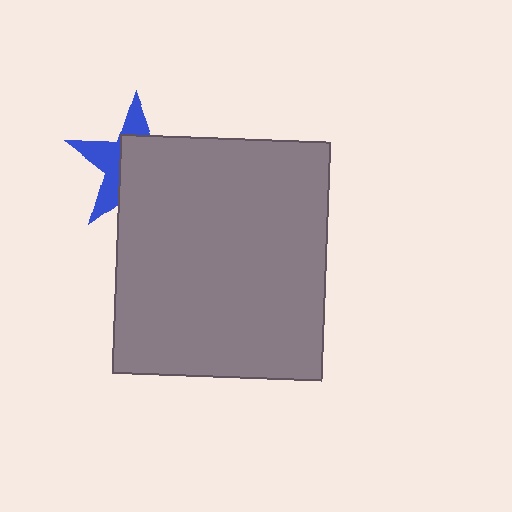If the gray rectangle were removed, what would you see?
You would see the complete blue star.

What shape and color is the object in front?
The object in front is a gray rectangle.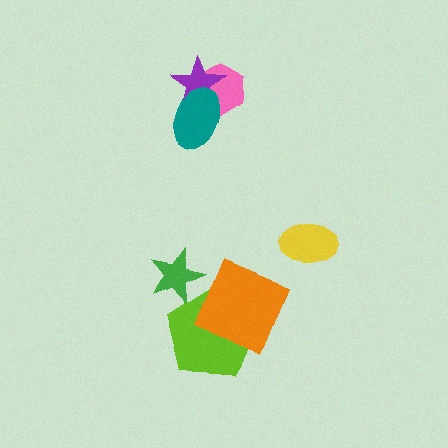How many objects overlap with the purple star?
2 objects overlap with the purple star.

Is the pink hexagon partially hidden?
Yes, it is partially covered by another shape.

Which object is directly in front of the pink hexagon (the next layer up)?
The purple star is directly in front of the pink hexagon.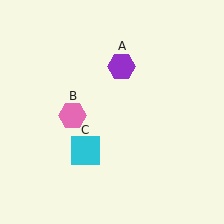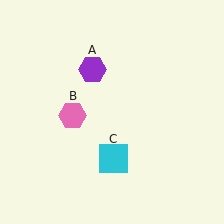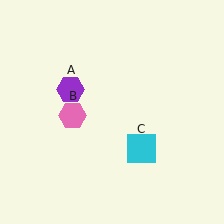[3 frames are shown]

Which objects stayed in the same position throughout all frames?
Pink hexagon (object B) remained stationary.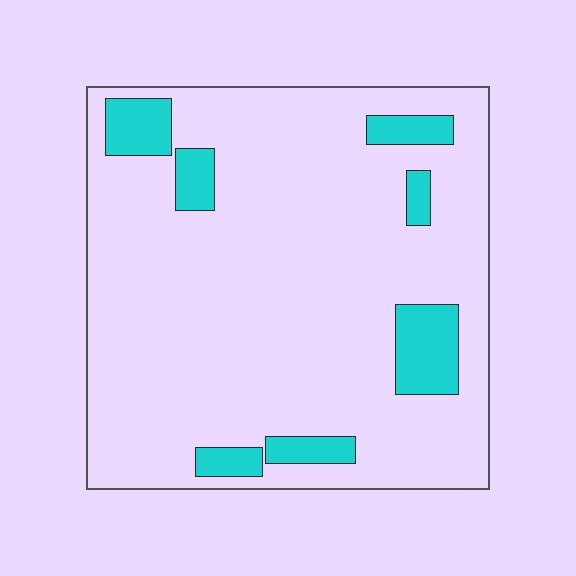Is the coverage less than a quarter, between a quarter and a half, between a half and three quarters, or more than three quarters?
Less than a quarter.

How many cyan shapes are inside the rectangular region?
7.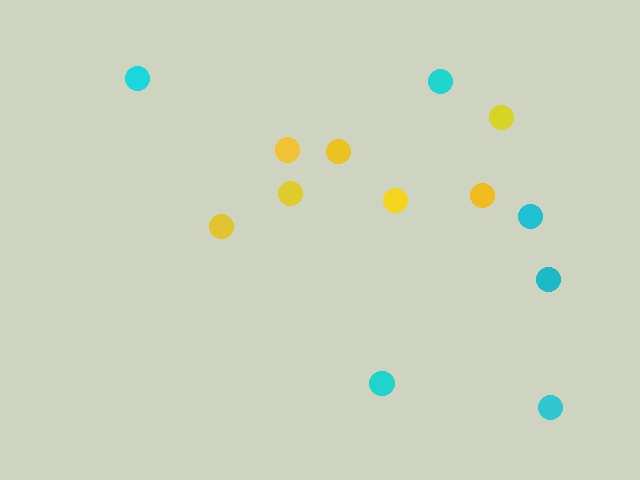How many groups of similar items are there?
There are 2 groups: one group of cyan circles (6) and one group of yellow circles (7).